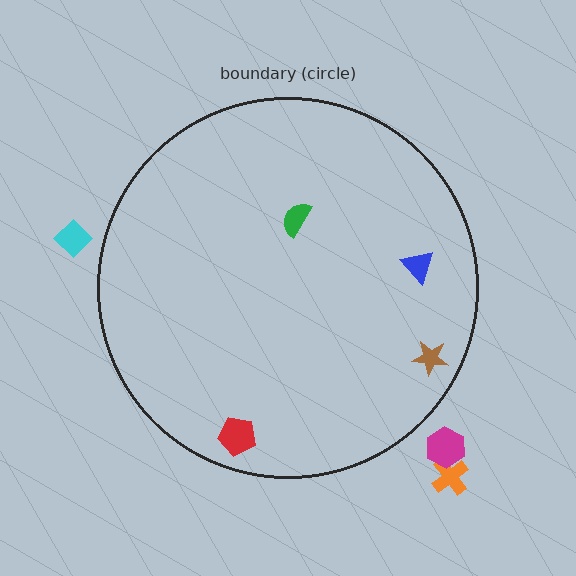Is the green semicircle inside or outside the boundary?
Inside.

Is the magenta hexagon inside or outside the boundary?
Outside.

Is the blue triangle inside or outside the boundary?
Inside.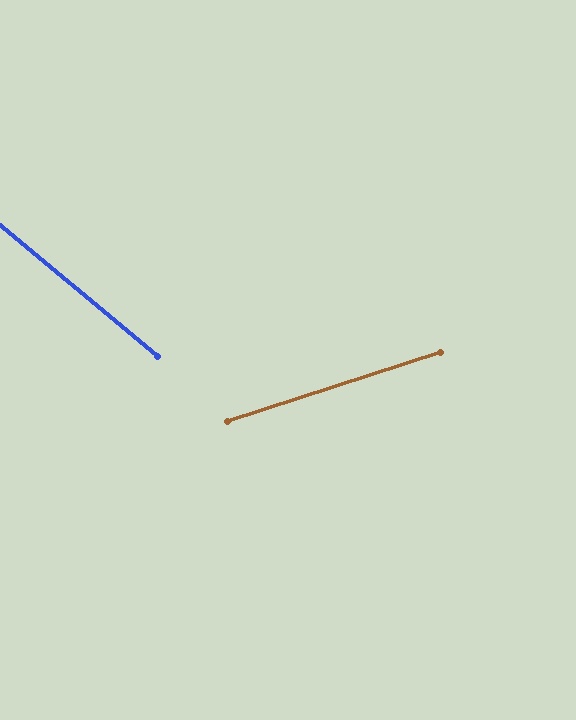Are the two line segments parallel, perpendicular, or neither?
Neither parallel nor perpendicular — they differ by about 57°.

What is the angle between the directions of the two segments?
Approximately 57 degrees.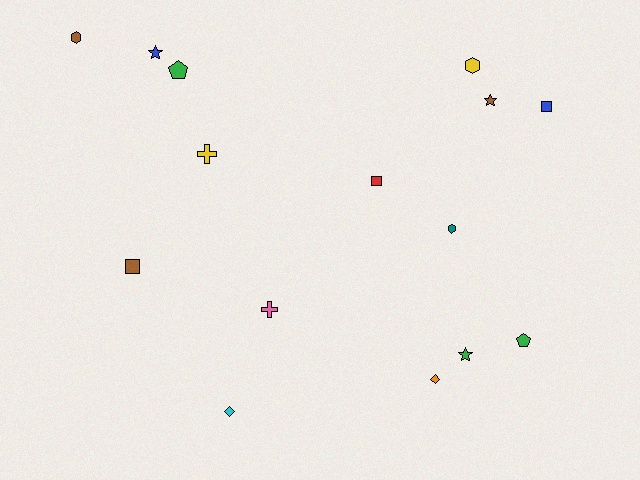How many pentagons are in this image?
There are 2 pentagons.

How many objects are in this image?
There are 15 objects.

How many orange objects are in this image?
There is 1 orange object.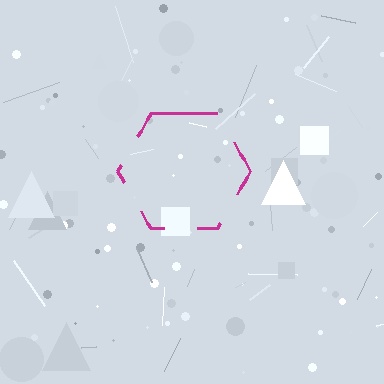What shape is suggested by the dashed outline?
The dashed outline suggests a hexagon.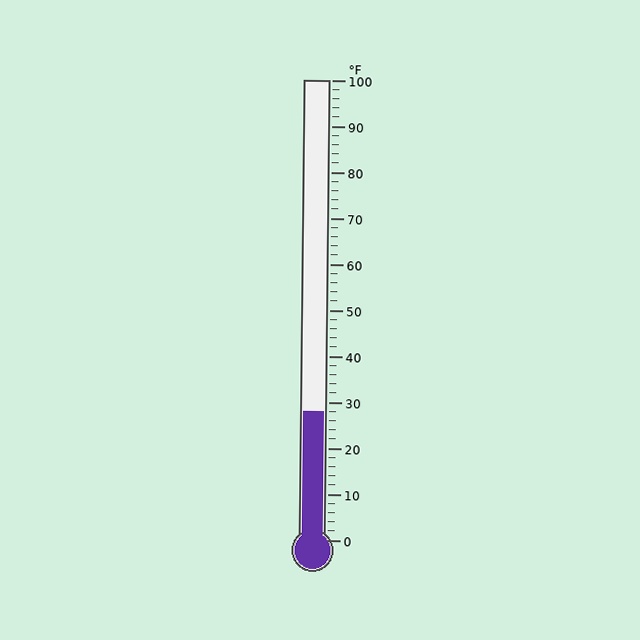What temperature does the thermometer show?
The thermometer shows approximately 28°F.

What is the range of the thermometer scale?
The thermometer scale ranges from 0°F to 100°F.